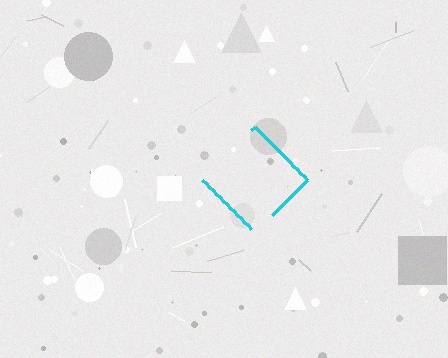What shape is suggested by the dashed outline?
The dashed outline suggests a diamond.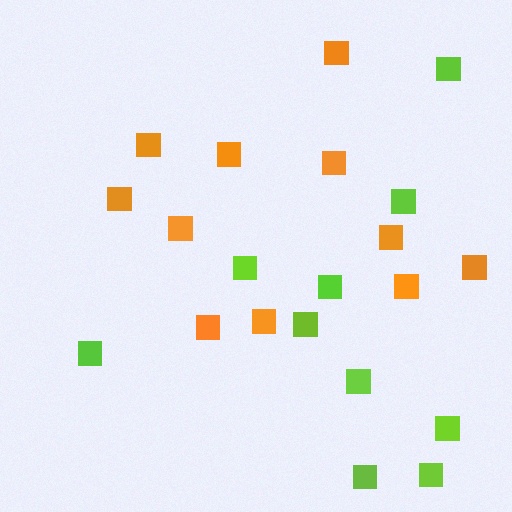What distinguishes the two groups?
There are 2 groups: one group of lime squares (10) and one group of orange squares (11).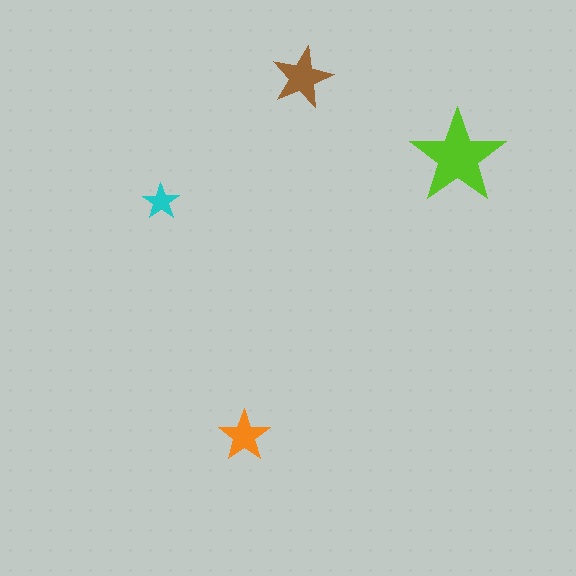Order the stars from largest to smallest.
the lime one, the brown one, the orange one, the cyan one.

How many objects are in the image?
There are 4 objects in the image.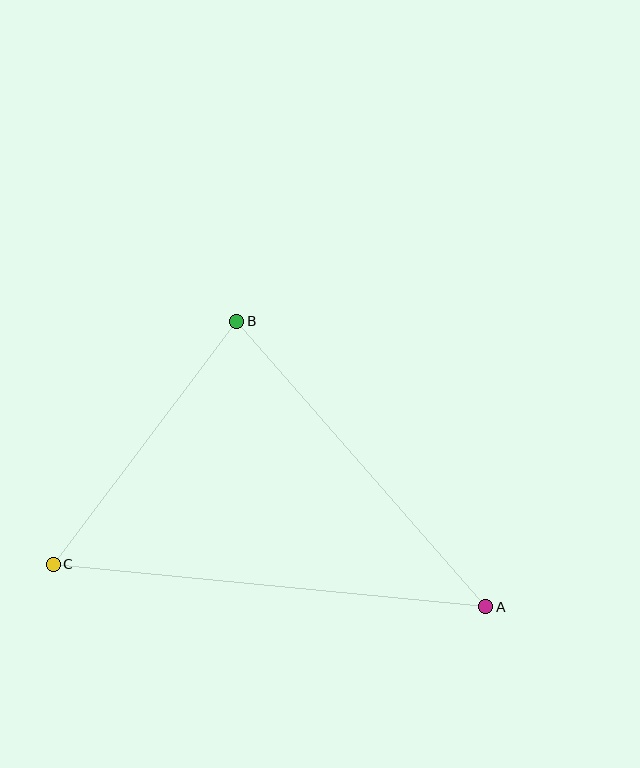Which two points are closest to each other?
Points B and C are closest to each other.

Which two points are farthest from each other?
Points A and C are farthest from each other.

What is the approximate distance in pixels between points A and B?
The distance between A and B is approximately 379 pixels.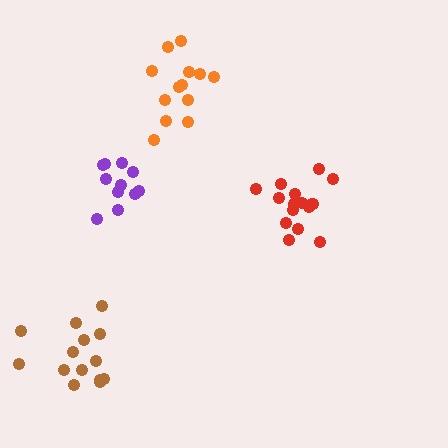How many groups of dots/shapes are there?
There are 4 groups.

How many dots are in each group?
Group 1: 13 dots, Group 2: 11 dots, Group 3: 15 dots, Group 4: 14 dots (53 total).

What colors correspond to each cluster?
The clusters are colored: orange, purple, red, brown.